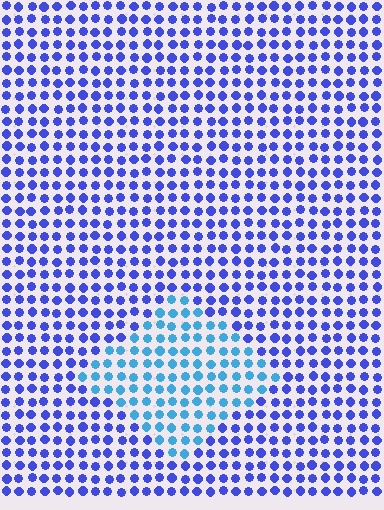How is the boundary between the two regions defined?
The boundary is defined purely by a slight shift in hue (about 37 degrees). Spacing, size, and orientation are identical on both sides.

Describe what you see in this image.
The image is filled with small blue elements in a uniform arrangement. A diamond-shaped region is visible where the elements are tinted to a slightly different hue, forming a subtle color boundary.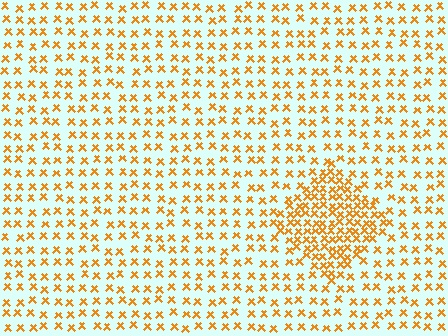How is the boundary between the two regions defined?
The boundary is defined by a change in element density (approximately 2.3x ratio). All elements are the same color, size, and shape.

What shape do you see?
I see a diamond.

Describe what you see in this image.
The image contains small orange elements arranged at two different densities. A diamond-shaped region is visible where the elements are more densely packed than the surrounding area.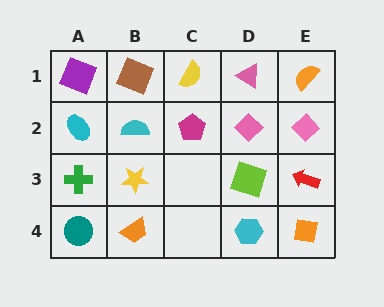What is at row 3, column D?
A lime square.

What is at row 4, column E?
An orange square.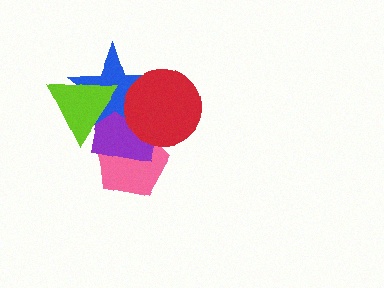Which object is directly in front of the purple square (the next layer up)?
The blue star is directly in front of the purple square.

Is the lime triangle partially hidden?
No, no other shape covers it.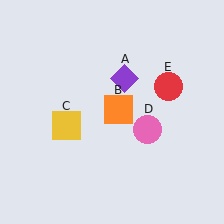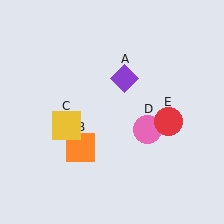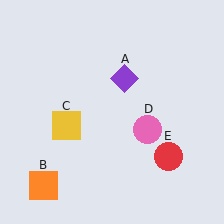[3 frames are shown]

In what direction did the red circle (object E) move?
The red circle (object E) moved down.